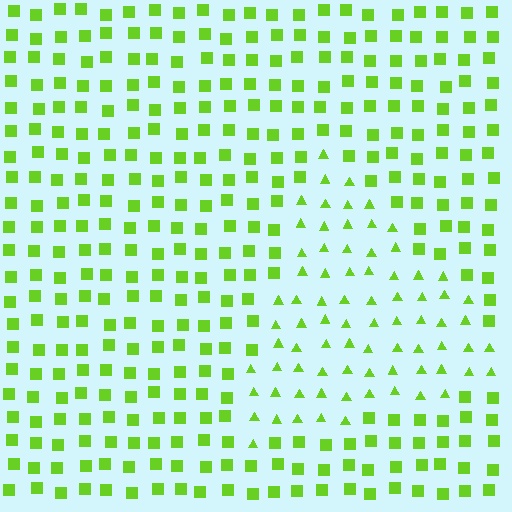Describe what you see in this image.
The image is filled with small lime elements arranged in a uniform grid. A triangle-shaped region contains triangles, while the surrounding area contains squares. The boundary is defined purely by the change in element shape.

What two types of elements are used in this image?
The image uses triangles inside the triangle region and squares outside it.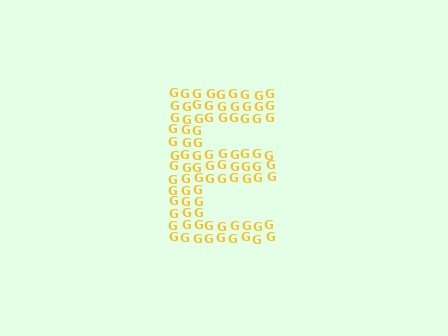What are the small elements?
The small elements are letter G's.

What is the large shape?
The large shape is the letter E.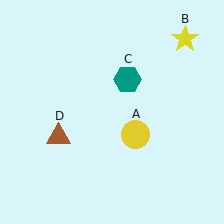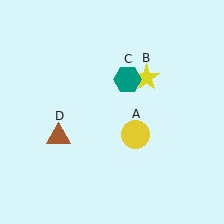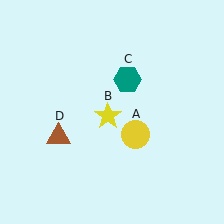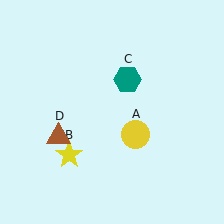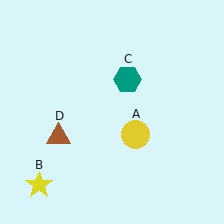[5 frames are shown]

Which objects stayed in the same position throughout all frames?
Yellow circle (object A) and teal hexagon (object C) and brown triangle (object D) remained stationary.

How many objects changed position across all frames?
1 object changed position: yellow star (object B).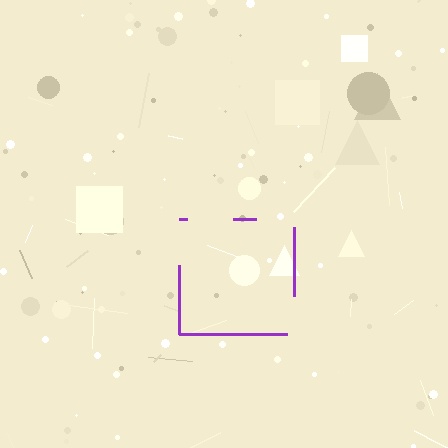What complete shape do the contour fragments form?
The contour fragments form a square.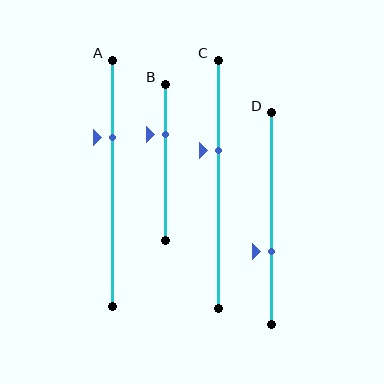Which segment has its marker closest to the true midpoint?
Segment C has its marker closest to the true midpoint.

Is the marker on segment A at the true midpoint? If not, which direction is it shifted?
No, the marker on segment A is shifted upward by about 19% of the segment length.